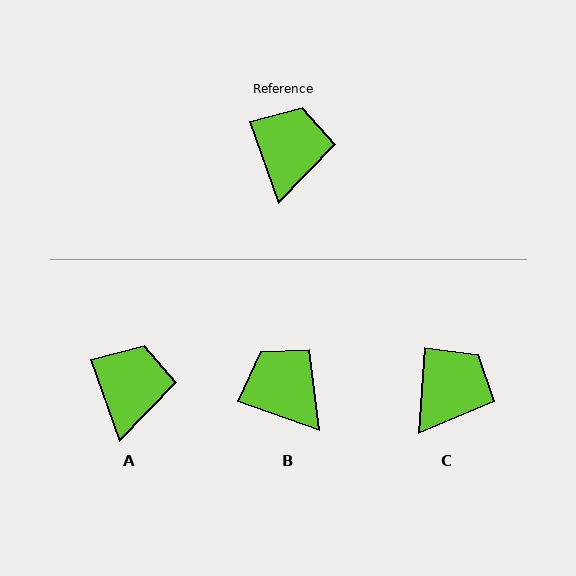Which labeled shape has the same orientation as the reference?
A.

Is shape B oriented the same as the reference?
No, it is off by about 51 degrees.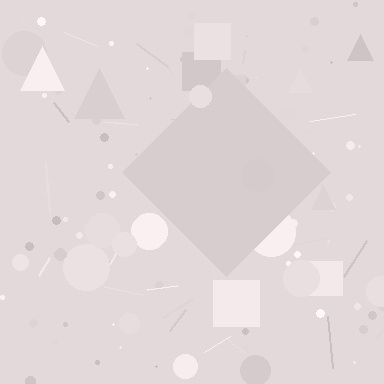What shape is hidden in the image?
A diamond is hidden in the image.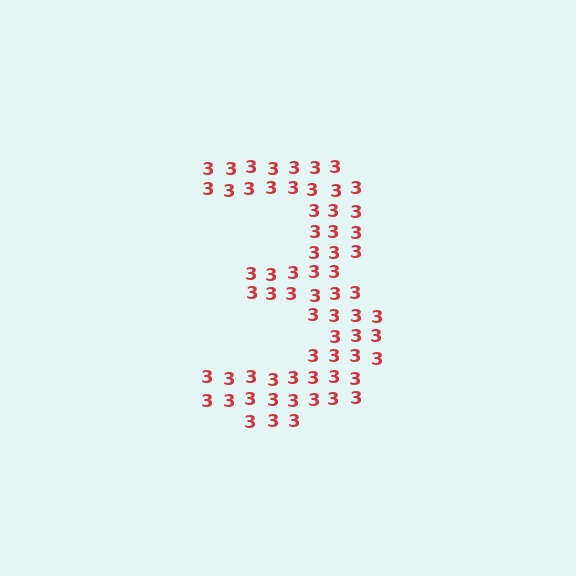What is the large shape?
The large shape is the digit 3.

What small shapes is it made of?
It is made of small digit 3's.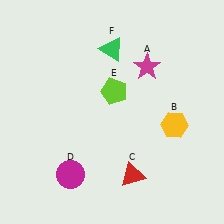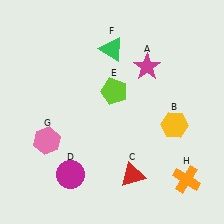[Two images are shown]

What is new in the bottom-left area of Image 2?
A pink hexagon (G) was added in the bottom-left area of Image 2.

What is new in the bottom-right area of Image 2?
An orange cross (H) was added in the bottom-right area of Image 2.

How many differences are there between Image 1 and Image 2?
There are 2 differences between the two images.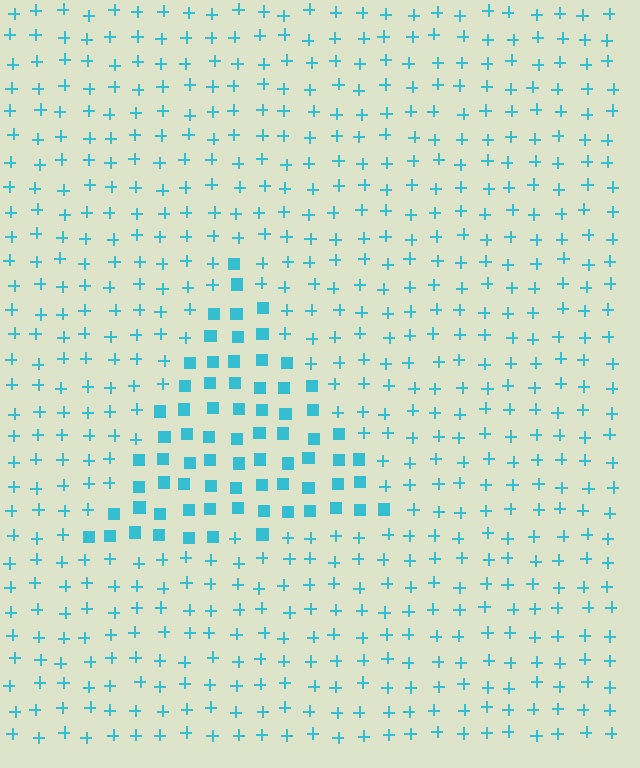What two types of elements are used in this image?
The image uses squares inside the triangle region and plus signs outside it.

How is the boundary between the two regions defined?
The boundary is defined by a change in element shape: squares inside vs. plus signs outside. All elements share the same color and spacing.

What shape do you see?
I see a triangle.